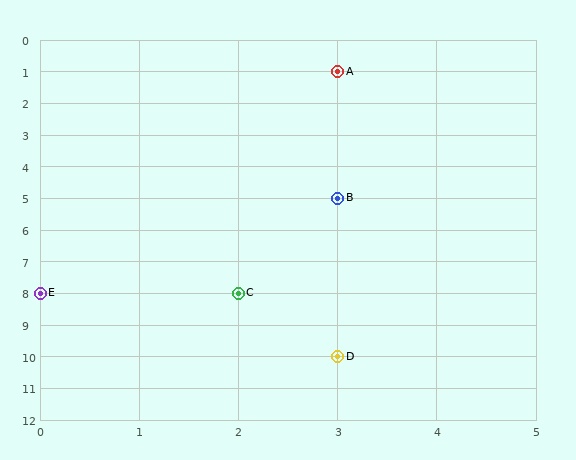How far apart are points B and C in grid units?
Points B and C are 1 column and 3 rows apart (about 3.2 grid units diagonally).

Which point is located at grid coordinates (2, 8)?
Point C is at (2, 8).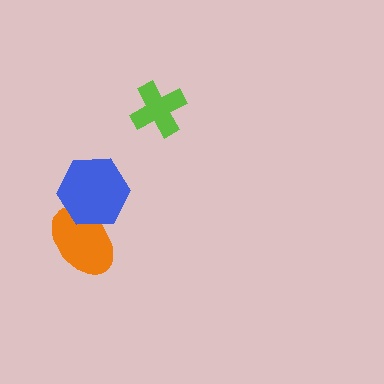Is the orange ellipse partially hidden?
Yes, it is partially covered by another shape.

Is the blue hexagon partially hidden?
No, no other shape covers it.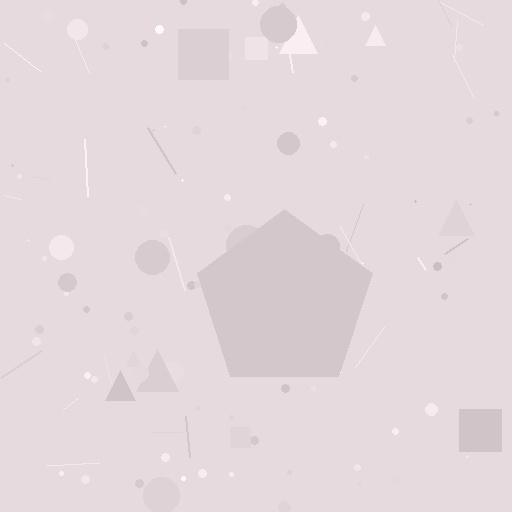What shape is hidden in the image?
A pentagon is hidden in the image.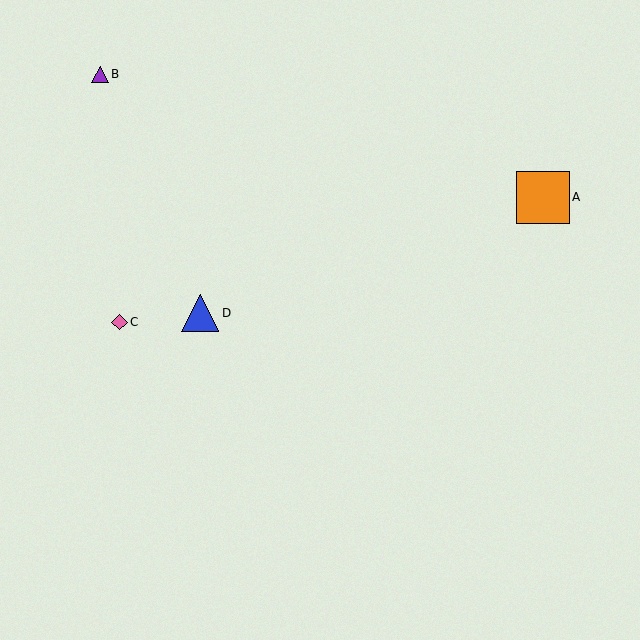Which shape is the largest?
The orange square (labeled A) is the largest.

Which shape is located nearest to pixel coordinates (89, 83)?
The purple triangle (labeled B) at (100, 74) is nearest to that location.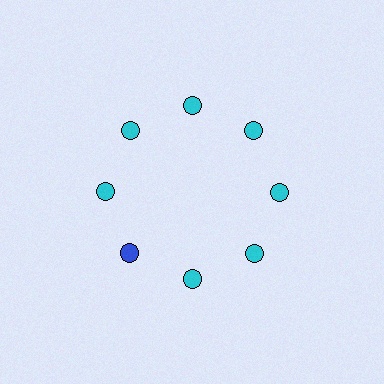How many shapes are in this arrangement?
There are 8 shapes arranged in a ring pattern.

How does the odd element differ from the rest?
It has a different color: blue instead of cyan.